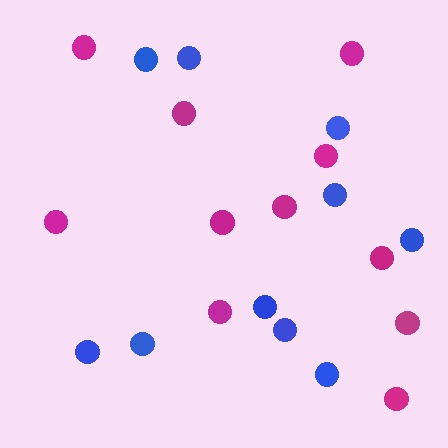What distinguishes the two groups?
There are 2 groups: one group of magenta circles (11) and one group of blue circles (10).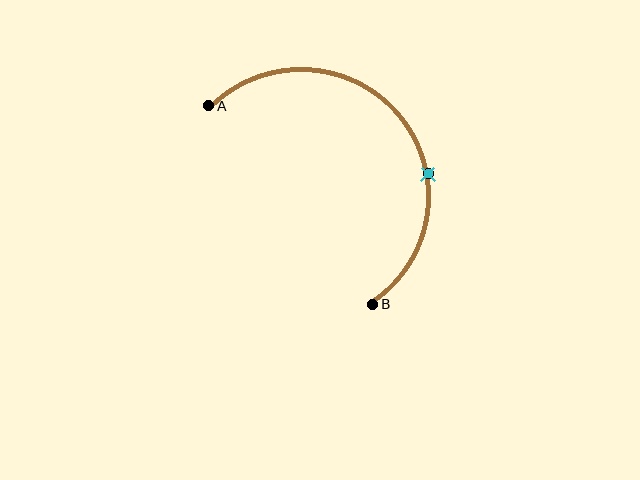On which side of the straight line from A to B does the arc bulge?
The arc bulges above and to the right of the straight line connecting A and B.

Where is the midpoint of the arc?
The arc midpoint is the point on the curve farthest from the straight line joining A and B. It sits above and to the right of that line.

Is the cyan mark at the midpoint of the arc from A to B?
No. The cyan mark lies on the arc but is closer to endpoint B. The arc midpoint would be at the point on the curve equidistant along the arc from both A and B.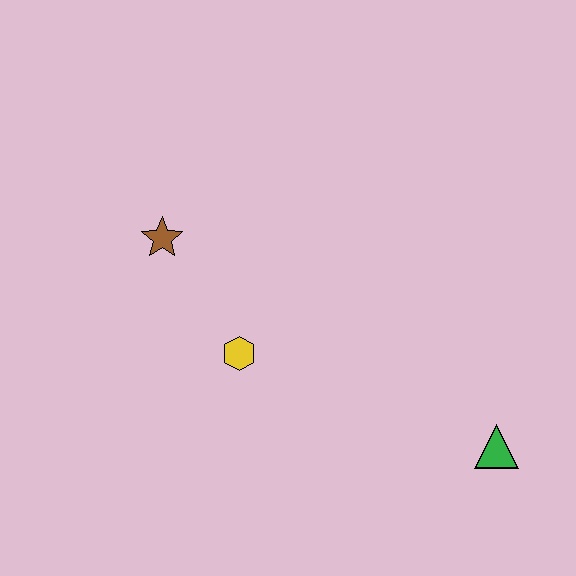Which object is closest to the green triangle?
The yellow hexagon is closest to the green triangle.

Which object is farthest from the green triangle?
The brown star is farthest from the green triangle.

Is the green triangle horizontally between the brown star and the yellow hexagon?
No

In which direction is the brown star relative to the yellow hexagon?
The brown star is above the yellow hexagon.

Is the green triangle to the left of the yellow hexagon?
No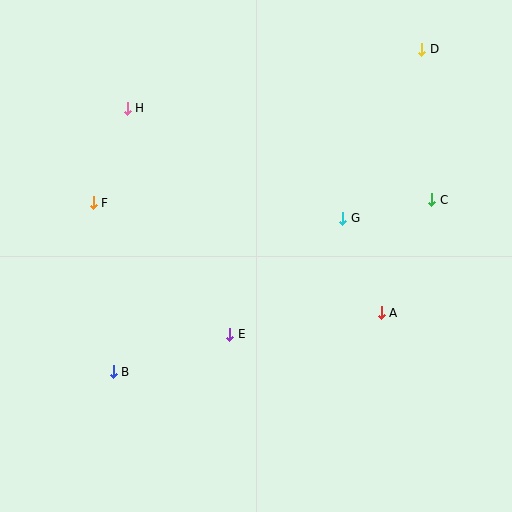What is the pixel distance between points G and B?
The distance between G and B is 276 pixels.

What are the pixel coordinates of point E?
Point E is at (230, 334).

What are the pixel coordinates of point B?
Point B is at (113, 372).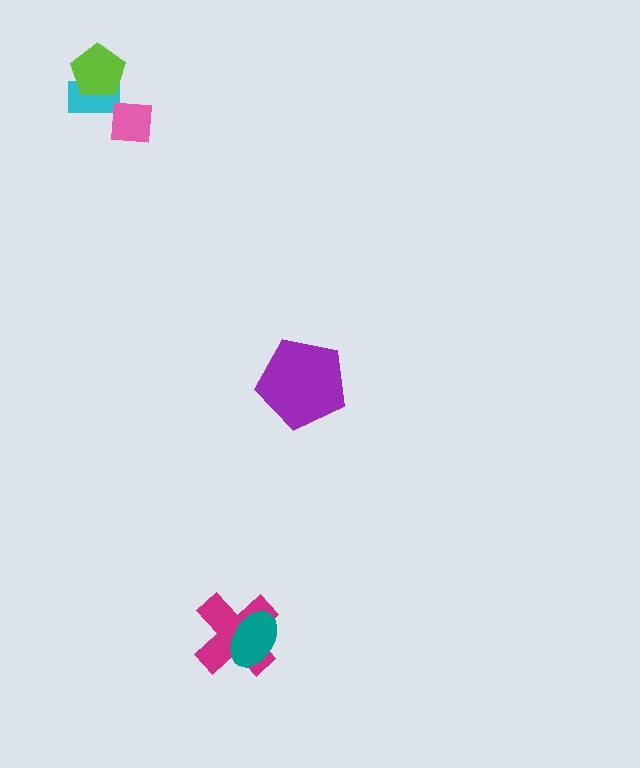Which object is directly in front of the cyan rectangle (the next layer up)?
The pink square is directly in front of the cyan rectangle.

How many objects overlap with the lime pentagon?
1 object overlaps with the lime pentagon.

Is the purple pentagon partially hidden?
No, no other shape covers it.